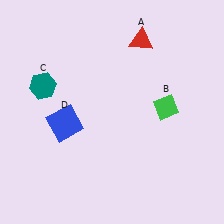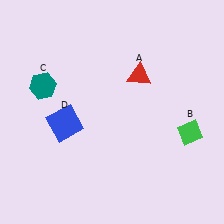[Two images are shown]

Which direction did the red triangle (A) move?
The red triangle (A) moved down.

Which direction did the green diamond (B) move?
The green diamond (B) moved down.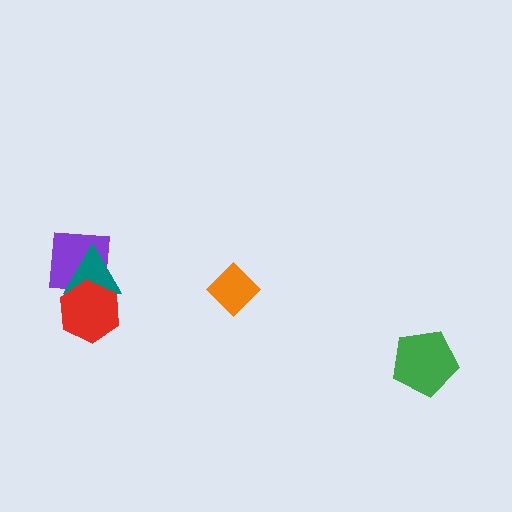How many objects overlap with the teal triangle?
2 objects overlap with the teal triangle.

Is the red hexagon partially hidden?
No, no other shape covers it.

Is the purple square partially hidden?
Yes, it is partially covered by another shape.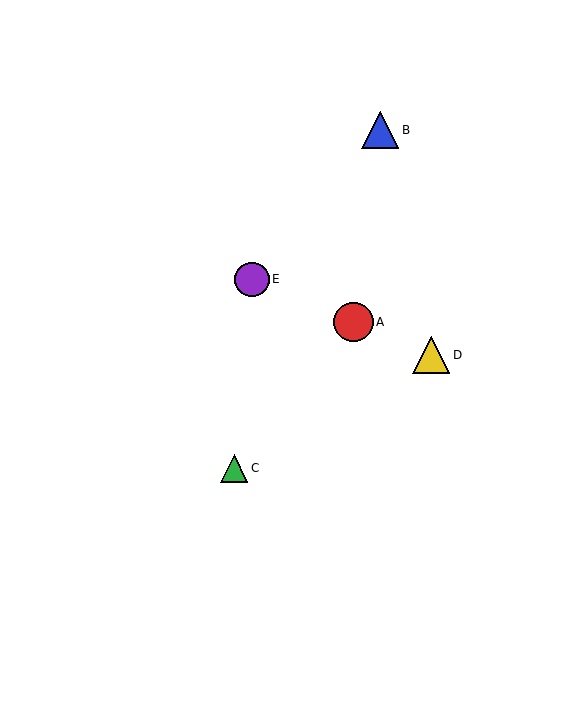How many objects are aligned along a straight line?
3 objects (A, D, E) are aligned along a straight line.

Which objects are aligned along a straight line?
Objects A, D, E are aligned along a straight line.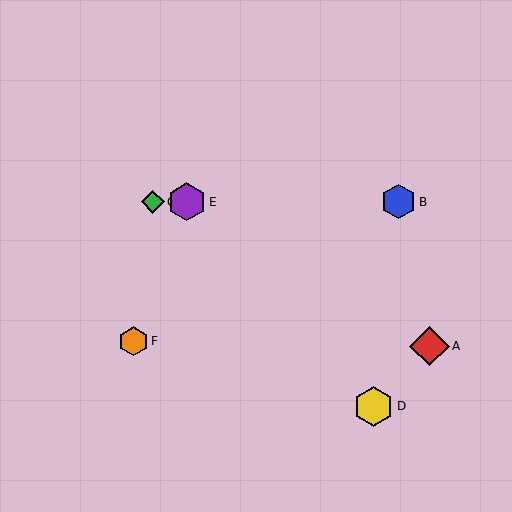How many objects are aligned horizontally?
3 objects (B, C, E) are aligned horizontally.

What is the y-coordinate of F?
Object F is at y≈341.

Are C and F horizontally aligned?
No, C is at y≈202 and F is at y≈341.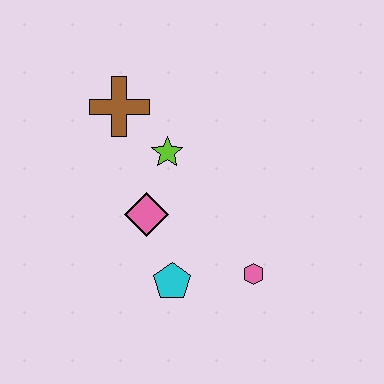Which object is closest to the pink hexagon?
The cyan pentagon is closest to the pink hexagon.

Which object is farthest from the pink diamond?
The pink hexagon is farthest from the pink diamond.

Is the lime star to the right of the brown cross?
Yes